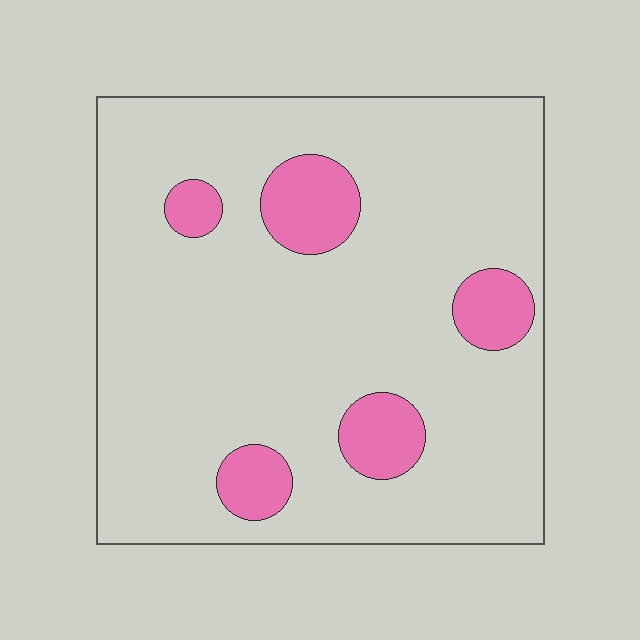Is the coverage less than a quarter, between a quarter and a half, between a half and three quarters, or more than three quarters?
Less than a quarter.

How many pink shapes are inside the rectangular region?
5.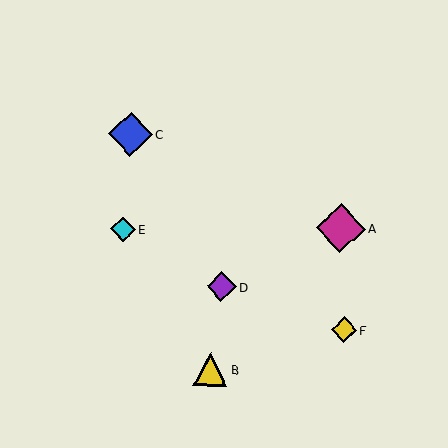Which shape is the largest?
The magenta diamond (labeled A) is the largest.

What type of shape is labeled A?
Shape A is a magenta diamond.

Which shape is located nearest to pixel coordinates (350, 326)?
The yellow diamond (labeled F) at (344, 330) is nearest to that location.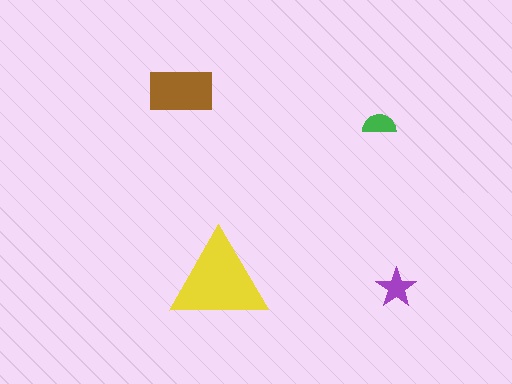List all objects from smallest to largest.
The green semicircle, the purple star, the brown rectangle, the yellow triangle.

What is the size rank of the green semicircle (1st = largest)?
4th.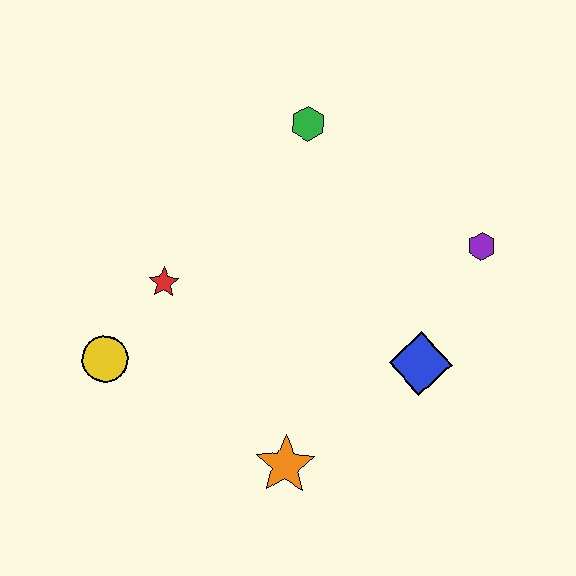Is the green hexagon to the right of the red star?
Yes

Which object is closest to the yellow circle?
The red star is closest to the yellow circle.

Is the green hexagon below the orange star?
No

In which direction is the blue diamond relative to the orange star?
The blue diamond is to the right of the orange star.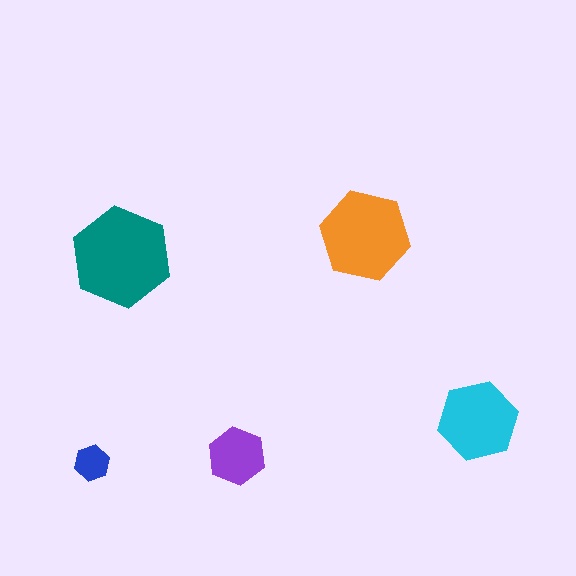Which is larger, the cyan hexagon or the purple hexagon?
The cyan one.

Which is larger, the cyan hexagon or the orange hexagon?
The orange one.